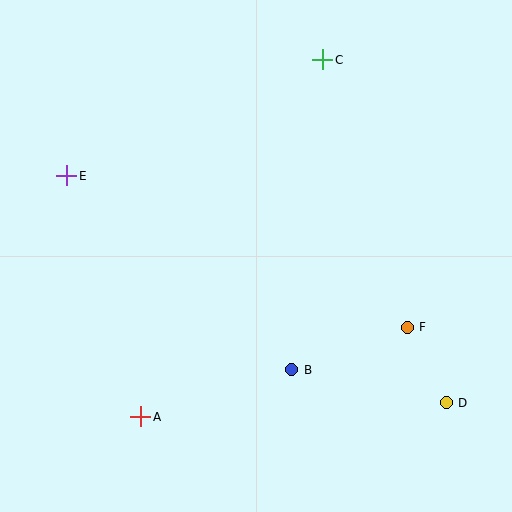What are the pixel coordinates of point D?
Point D is at (446, 403).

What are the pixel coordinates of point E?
Point E is at (67, 176).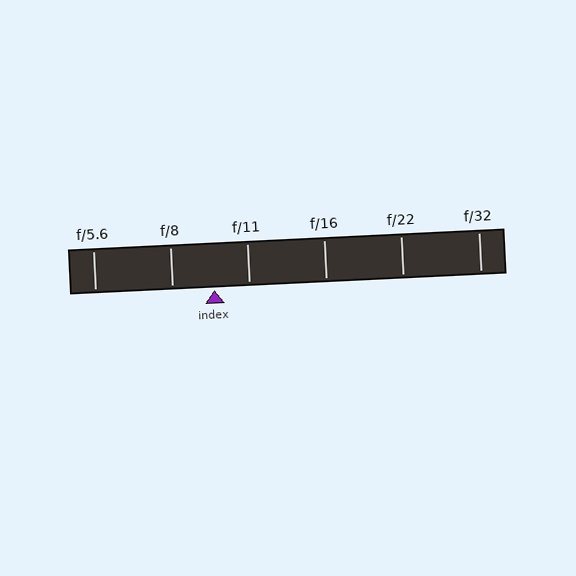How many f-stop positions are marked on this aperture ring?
There are 6 f-stop positions marked.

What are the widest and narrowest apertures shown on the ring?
The widest aperture shown is f/5.6 and the narrowest is f/32.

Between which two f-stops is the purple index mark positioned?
The index mark is between f/8 and f/11.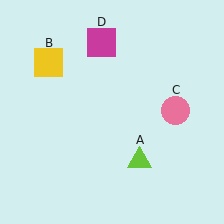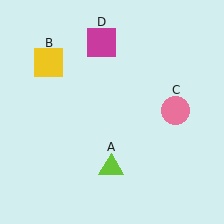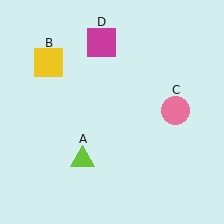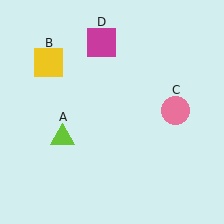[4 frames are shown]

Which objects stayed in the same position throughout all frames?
Yellow square (object B) and pink circle (object C) and magenta square (object D) remained stationary.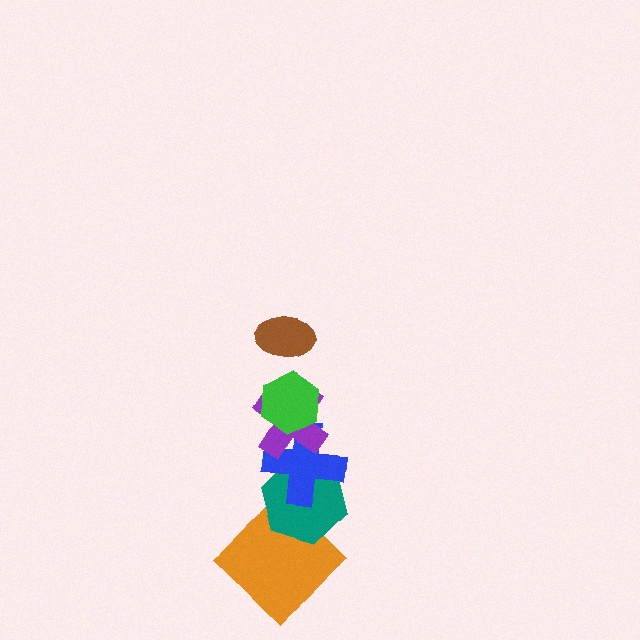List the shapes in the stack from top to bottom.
From top to bottom: the brown ellipse, the green hexagon, the purple cross, the blue cross, the teal hexagon, the orange diamond.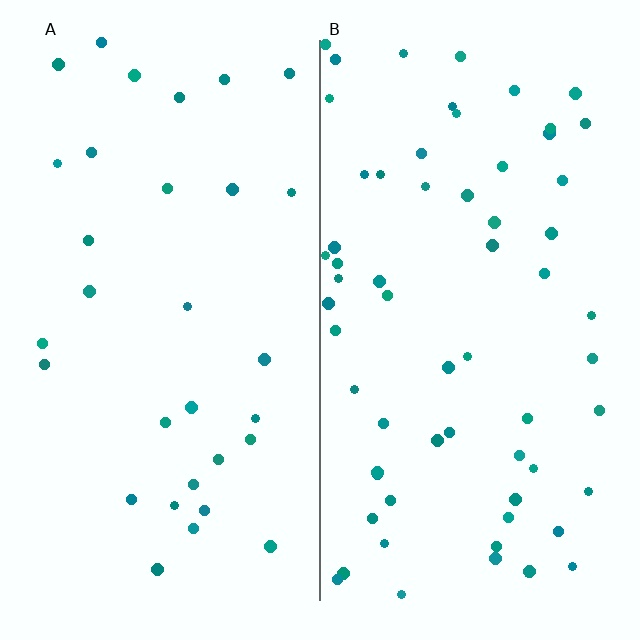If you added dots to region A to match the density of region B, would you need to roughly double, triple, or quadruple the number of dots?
Approximately double.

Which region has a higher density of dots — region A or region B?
B (the right).